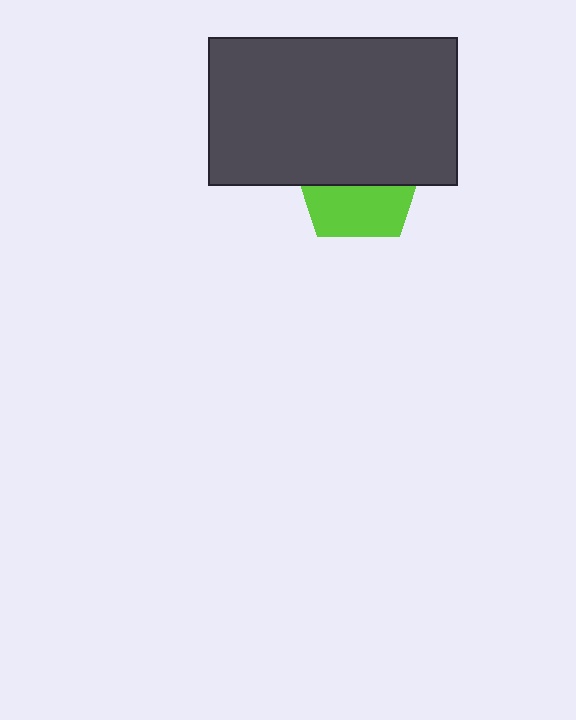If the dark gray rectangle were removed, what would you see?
You would see the complete lime pentagon.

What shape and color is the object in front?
The object in front is a dark gray rectangle.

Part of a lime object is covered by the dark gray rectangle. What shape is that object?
It is a pentagon.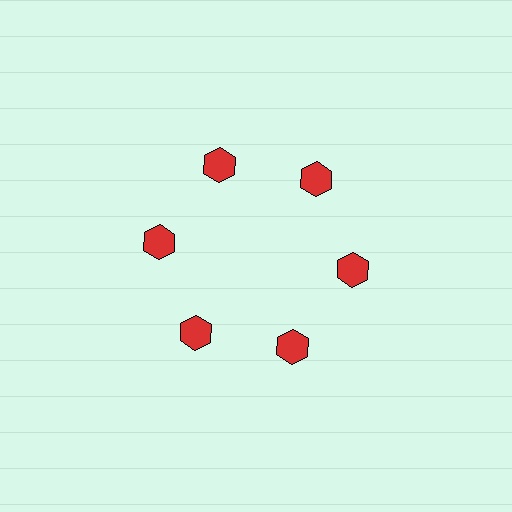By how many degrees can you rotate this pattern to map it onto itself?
The pattern maps onto itself every 60 degrees of rotation.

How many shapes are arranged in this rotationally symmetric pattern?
There are 6 shapes, arranged in 6 groups of 1.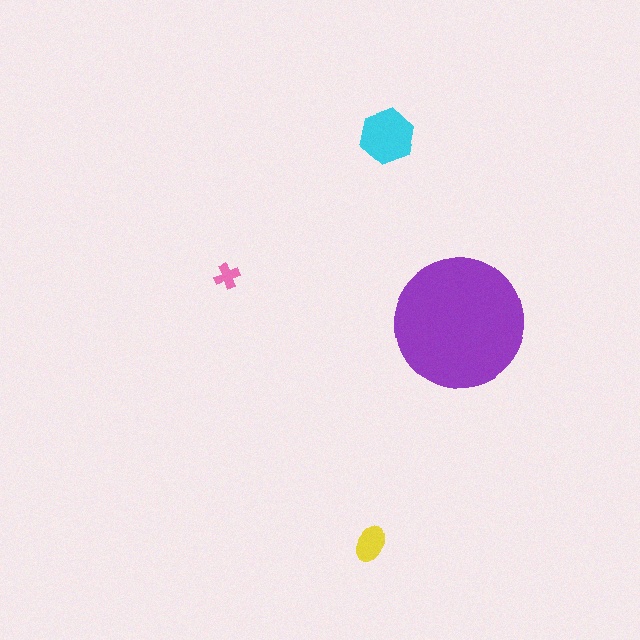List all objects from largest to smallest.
The purple circle, the cyan hexagon, the yellow ellipse, the pink cross.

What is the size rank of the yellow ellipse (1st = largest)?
3rd.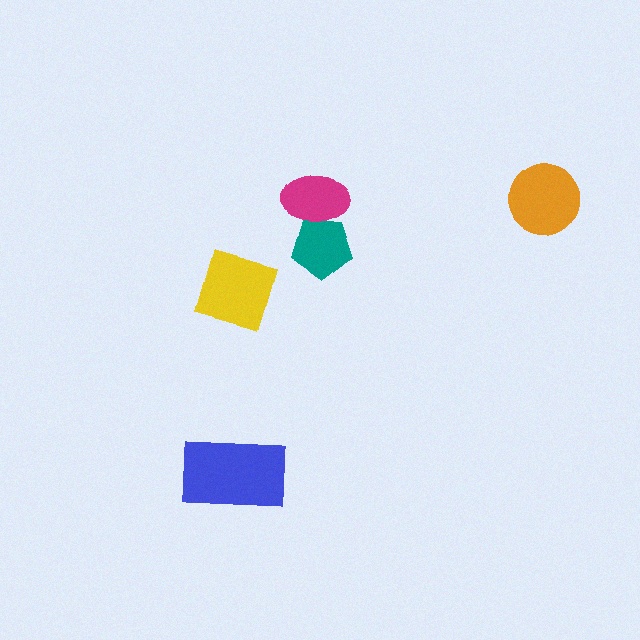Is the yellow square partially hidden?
No, no other shape covers it.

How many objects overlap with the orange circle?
0 objects overlap with the orange circle.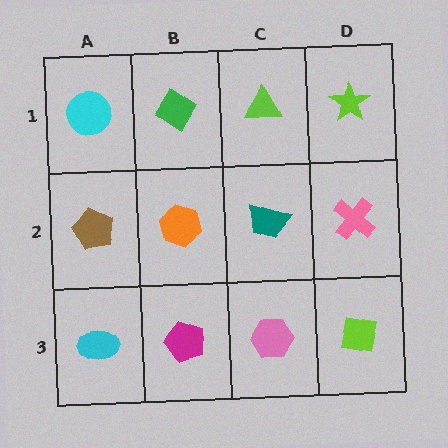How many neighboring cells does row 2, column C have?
4.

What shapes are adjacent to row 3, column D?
A pink cross (row 2, column D), a pink hexagon (row 3, column C).